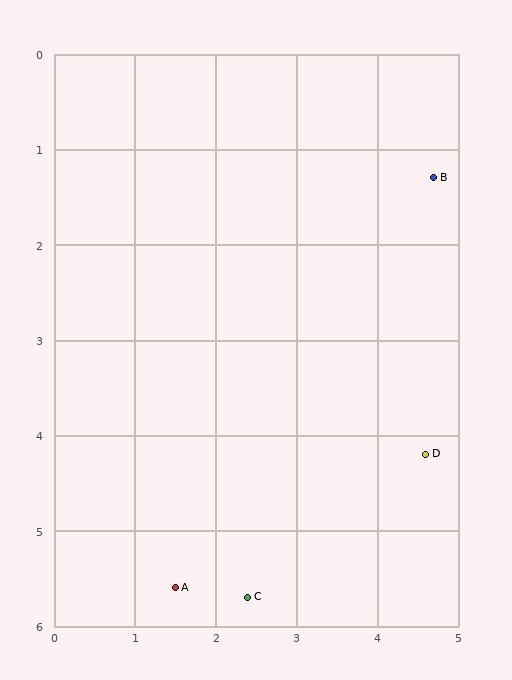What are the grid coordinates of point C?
Point C is at approximately (2.4, 5.7).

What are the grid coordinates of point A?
Point A is at approximately (1.5, 5.6).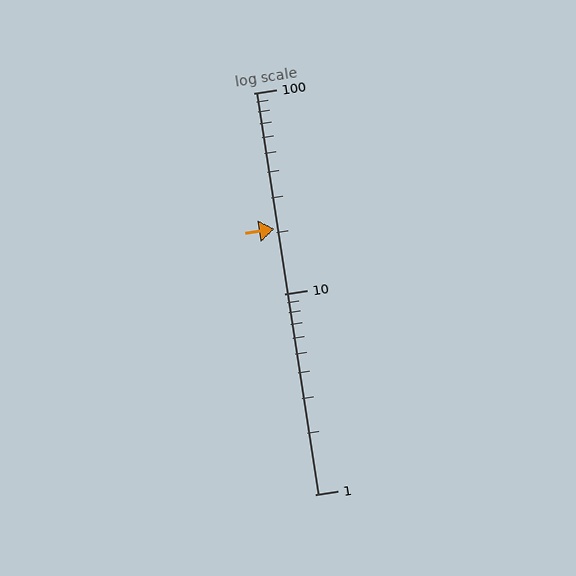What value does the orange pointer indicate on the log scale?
The pointer indicates approximately 21.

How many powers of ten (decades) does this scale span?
The scale spans 2 decades, from 1 to 100.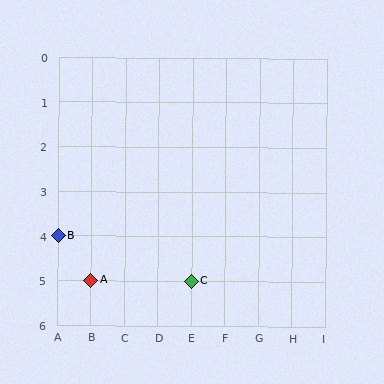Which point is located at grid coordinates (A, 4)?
Point B is at (A, 4).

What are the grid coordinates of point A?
Point A is at grid coordinates (B, 5).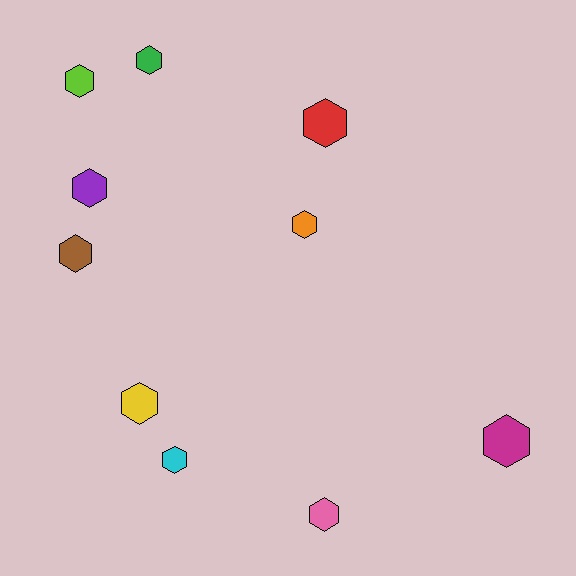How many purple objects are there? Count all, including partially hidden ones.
There is 1 purple object.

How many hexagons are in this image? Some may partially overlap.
There are 10 hexagons.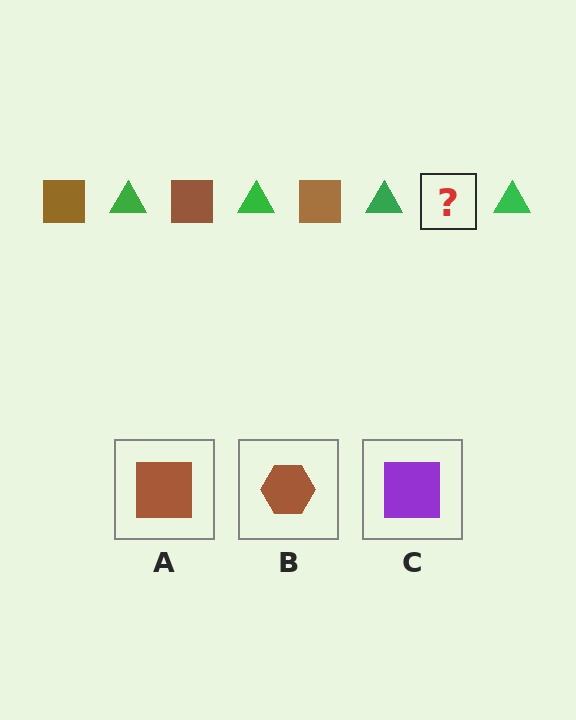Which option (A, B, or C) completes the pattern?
A.